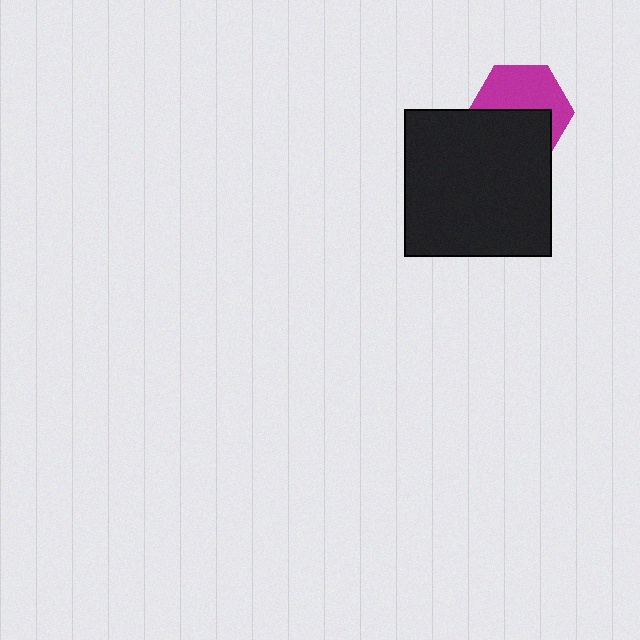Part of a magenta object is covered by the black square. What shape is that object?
It is a hexagon.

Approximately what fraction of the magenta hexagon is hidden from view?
Roughly 47% of the magenta hexagon is hidden behind the black square.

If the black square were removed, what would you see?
You would see the complete magenta hexagon.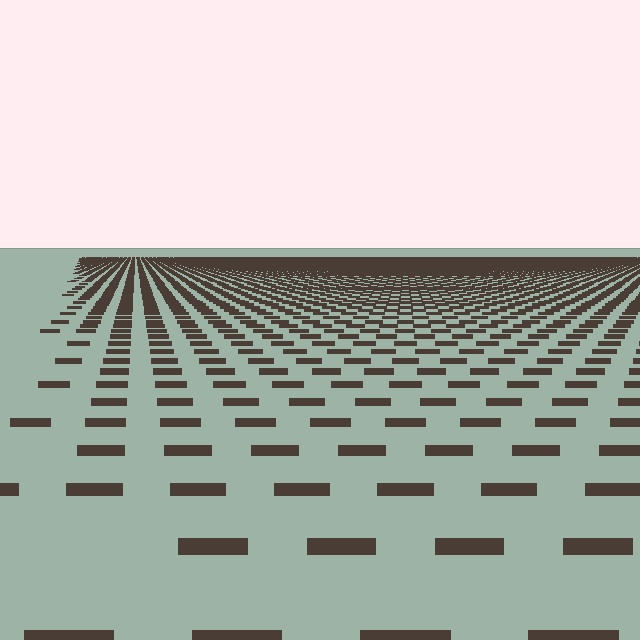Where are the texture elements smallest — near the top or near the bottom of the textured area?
Near the top.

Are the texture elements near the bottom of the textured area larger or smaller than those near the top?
Larger. Near the bottom, elements are closer to the viewer and appear at a bigger on-screen size.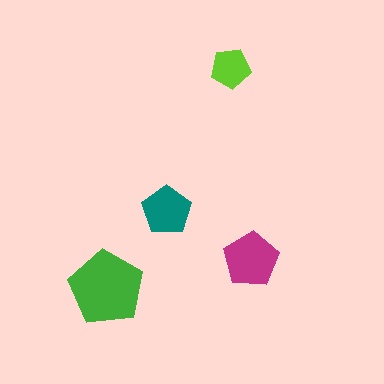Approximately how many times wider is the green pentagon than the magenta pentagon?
About 1.5 times wider.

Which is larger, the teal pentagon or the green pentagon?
The green one.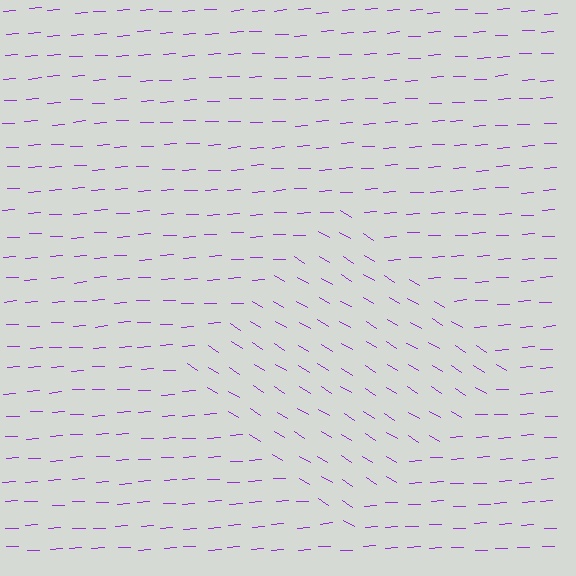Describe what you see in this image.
The image is filled with small purple line segments. A diamond region in the image has lines oriented differently from the surrounding lines, creating a visible texture boundary.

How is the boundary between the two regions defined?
The boundary is defined purely by a change in line orientation (approximately 35 degrees difference). All lines are the same color and thickness.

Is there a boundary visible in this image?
Yes, there is a texture boundary formed by a change in line orientation.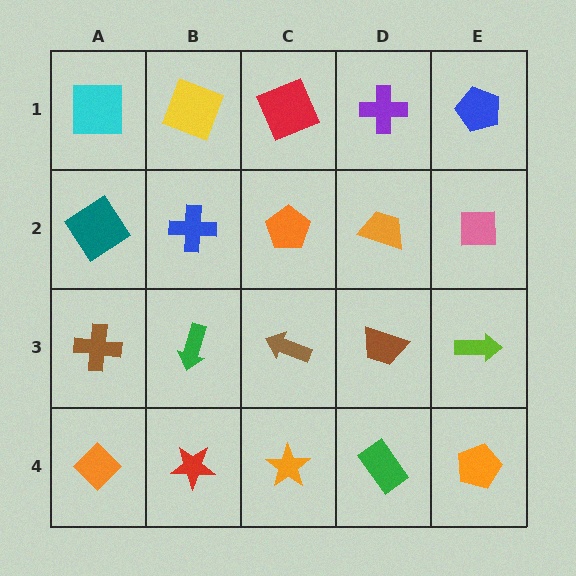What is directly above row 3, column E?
A pink square.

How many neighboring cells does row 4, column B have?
3.